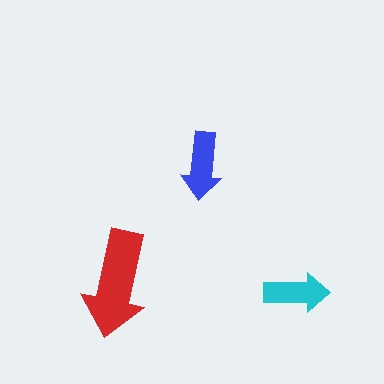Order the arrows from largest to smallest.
the red one, the blue one, the cyan one.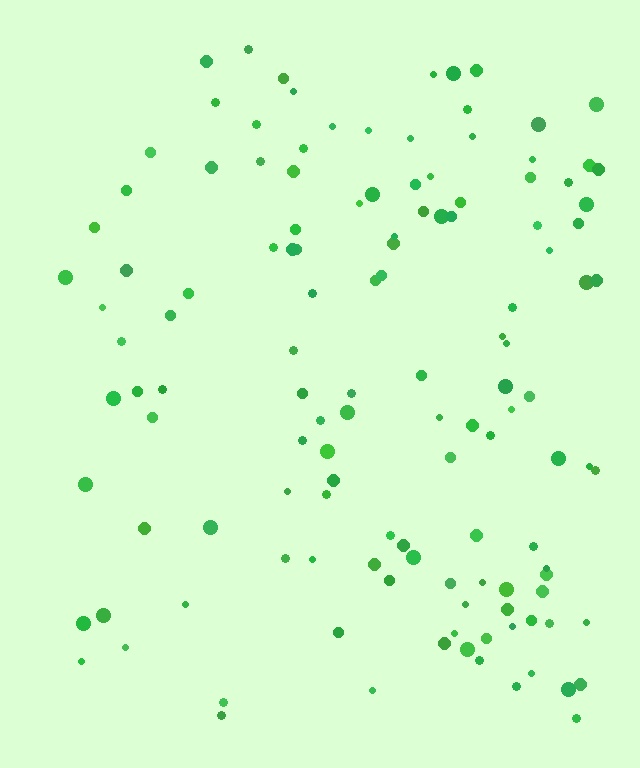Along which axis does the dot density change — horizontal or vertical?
Horizontal.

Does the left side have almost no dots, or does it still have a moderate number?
Still a moderate number, just noticeably fewer than the right.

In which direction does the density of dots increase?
From left to right, with the right side densest.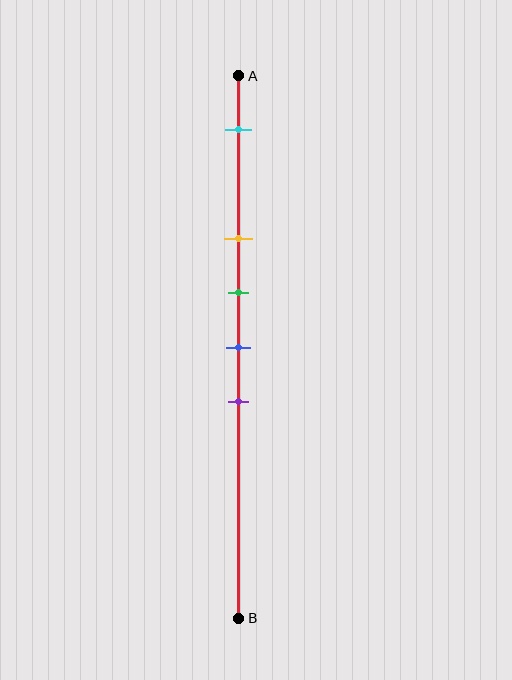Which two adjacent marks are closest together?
The green and blue marks are the closest adjacent pair.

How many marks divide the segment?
There are 5 marks dividing the segment.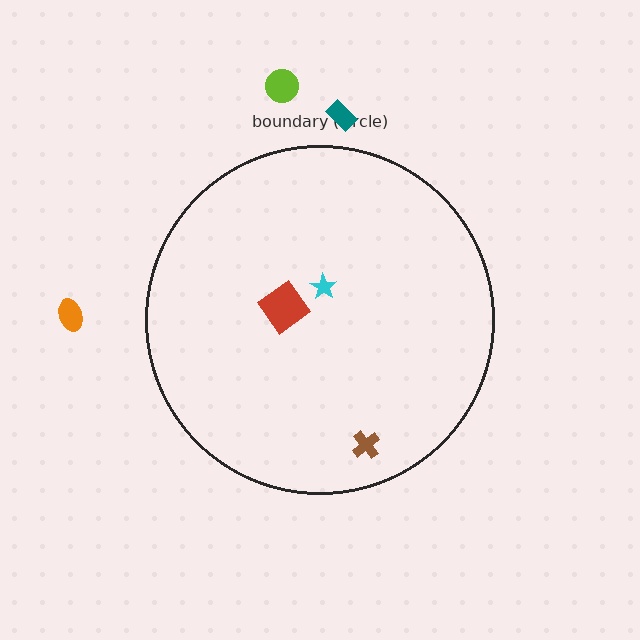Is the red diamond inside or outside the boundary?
Inside.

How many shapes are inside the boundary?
3 inside, 3 outside.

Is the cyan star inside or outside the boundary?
Inside.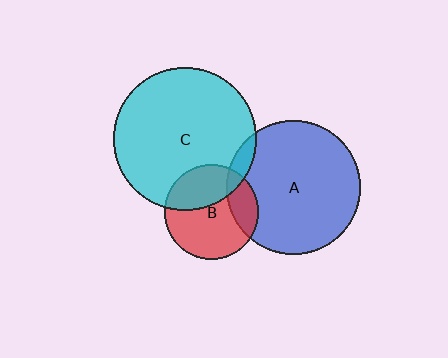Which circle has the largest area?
Circle C (cyan).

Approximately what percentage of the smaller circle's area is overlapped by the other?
Approximately 20%.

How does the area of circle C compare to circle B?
Approximately 2.3 times.